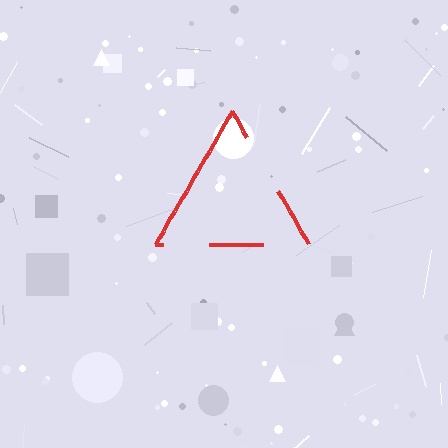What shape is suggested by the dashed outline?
The dashed outline suggests a triangle.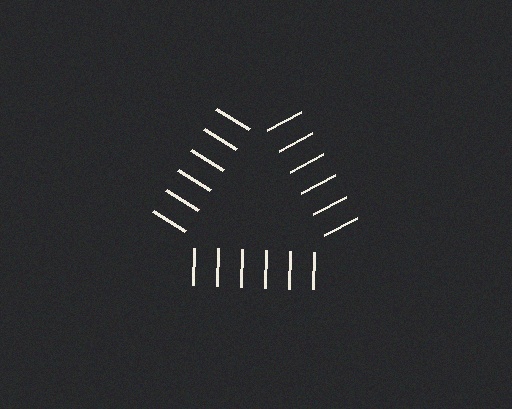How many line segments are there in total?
18 — 6 along each of the 3 edges.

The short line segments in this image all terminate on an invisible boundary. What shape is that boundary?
An illusory triangle — the line segments terminate on its edges but no continuous stroke is drawn.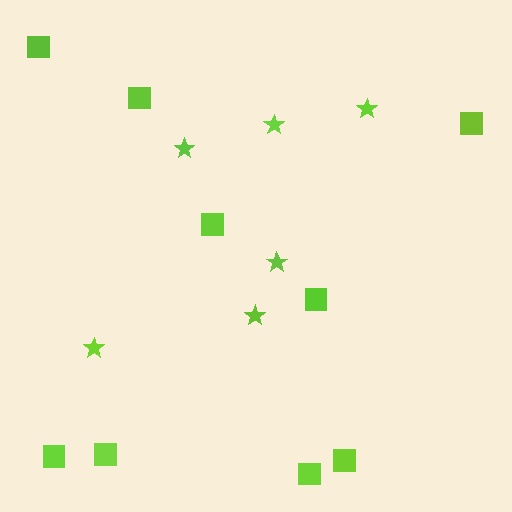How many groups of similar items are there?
There are 2 groups: one group of squares (9) and one group of stars (6).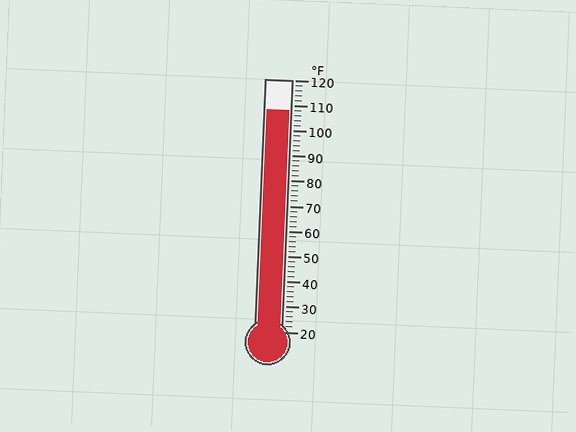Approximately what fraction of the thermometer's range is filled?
The thermometer is filled to approximately 90% of its range.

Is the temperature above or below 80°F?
The temperature is above 80°F.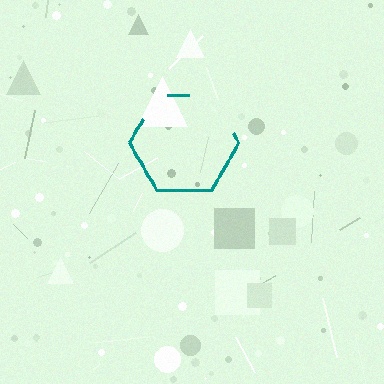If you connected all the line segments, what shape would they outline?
They would outline a hexagon.